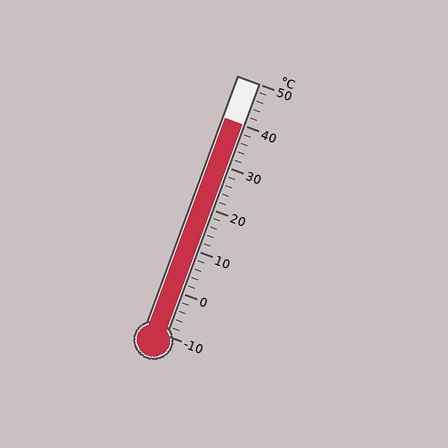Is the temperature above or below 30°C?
The temperature is above 30°C.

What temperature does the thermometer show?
The thermometer shows approximately 40°C.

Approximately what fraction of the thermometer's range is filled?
The thermometer is filled to approximately 85% of its range.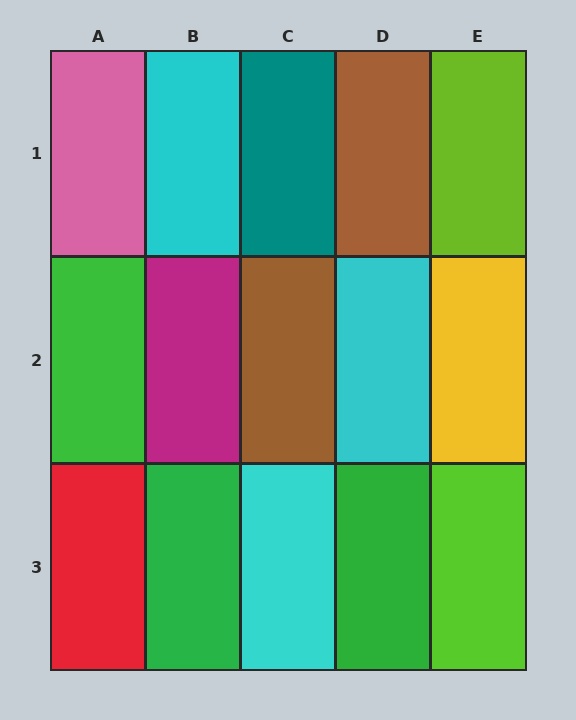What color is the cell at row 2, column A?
Green.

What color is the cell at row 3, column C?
Cyan.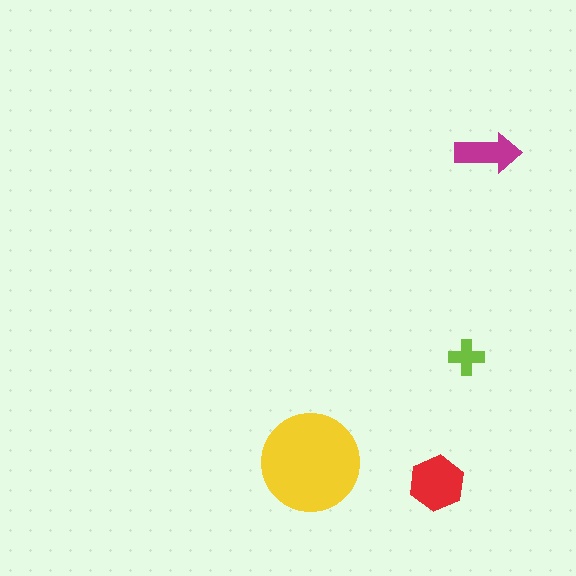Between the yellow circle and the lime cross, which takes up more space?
The yellow circle.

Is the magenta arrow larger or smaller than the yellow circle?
Smaller.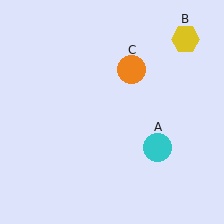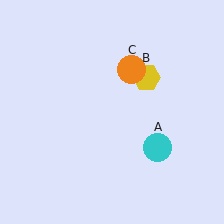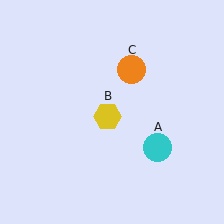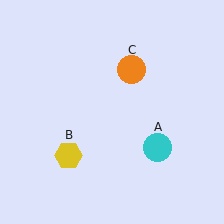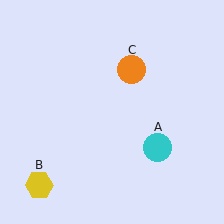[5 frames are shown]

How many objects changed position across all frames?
1 object changed position: yellow hexagon (object B).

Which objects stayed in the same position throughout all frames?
Cyan circle (object A) and orange circle (object C) remained stationary.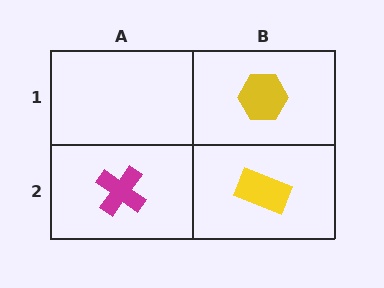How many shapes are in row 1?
1 shape.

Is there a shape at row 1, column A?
No, that cell is empty.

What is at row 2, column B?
A yellow rectangle.